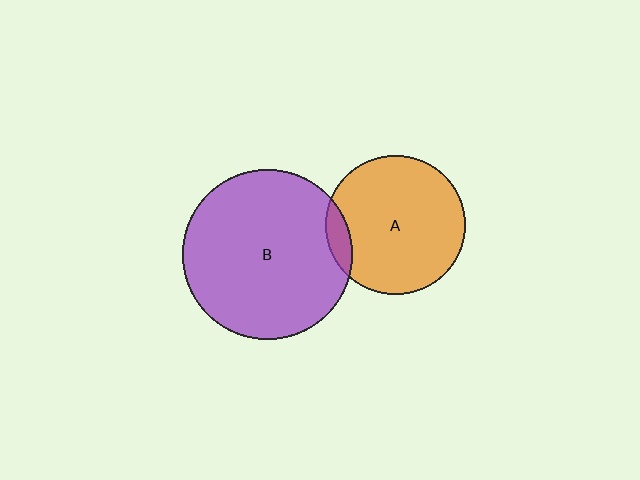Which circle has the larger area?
Circle B (purple).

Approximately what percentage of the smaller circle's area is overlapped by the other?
Approximately 10%.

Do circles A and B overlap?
Yes.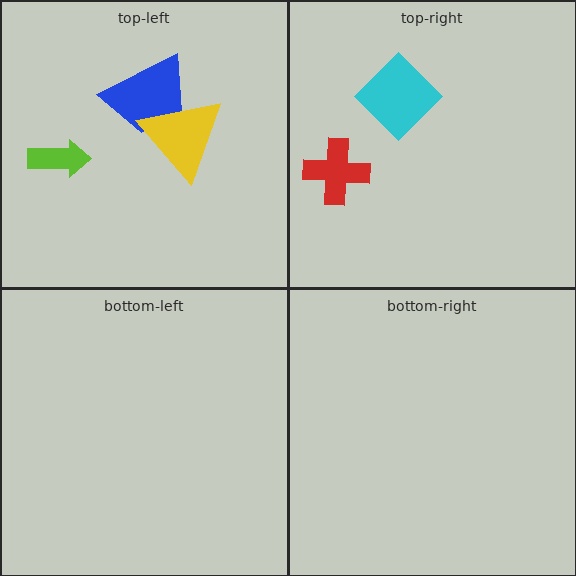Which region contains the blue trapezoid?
The top-left region.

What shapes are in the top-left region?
The blue trapezoid, the yellow triangle, the lime arrow.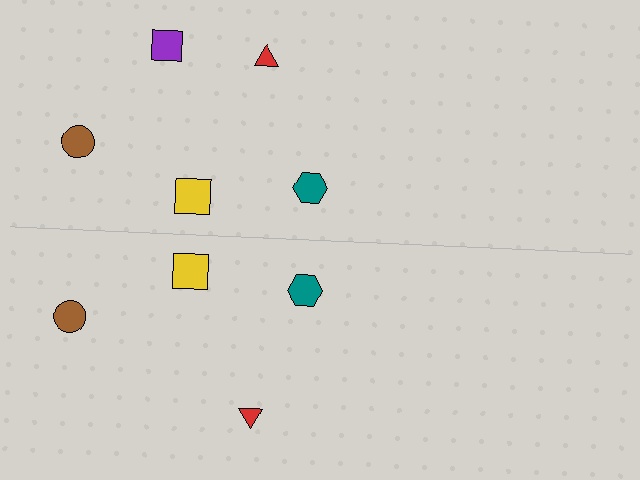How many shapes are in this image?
There are 9 shapes in this image.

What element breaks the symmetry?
A purple square is missing from the bottom side.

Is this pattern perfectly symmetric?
No, the pattern is not perfectly symmetric. A purple square is missing from the bottom side.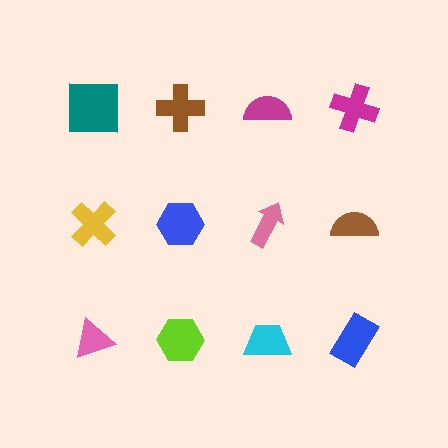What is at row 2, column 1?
A yellow cross.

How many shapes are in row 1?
4 shapes.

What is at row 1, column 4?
A magenta cross.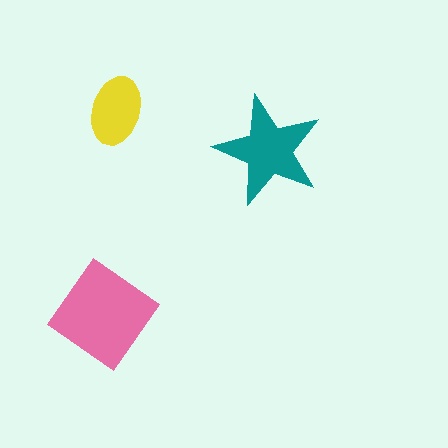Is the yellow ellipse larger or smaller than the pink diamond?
Smaller.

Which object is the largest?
The pink diamond.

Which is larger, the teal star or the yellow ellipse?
The teal star.